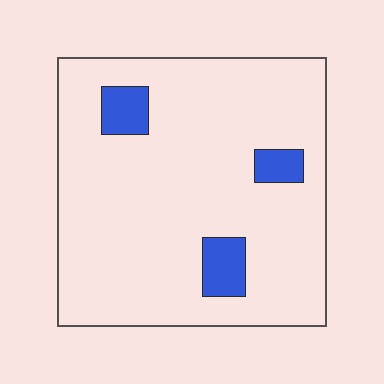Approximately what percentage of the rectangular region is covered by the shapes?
Approximately 10%.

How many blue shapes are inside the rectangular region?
3.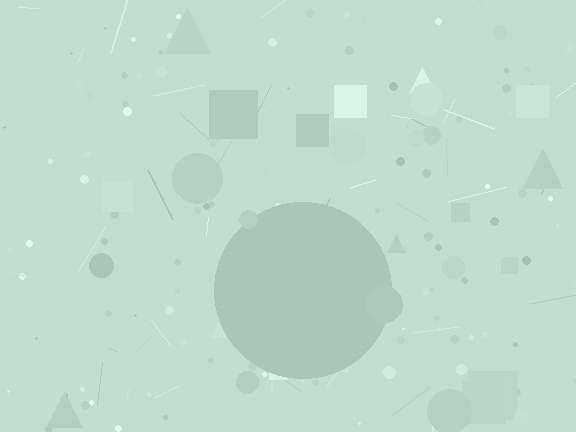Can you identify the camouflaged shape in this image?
The camouflaged shape is a circle.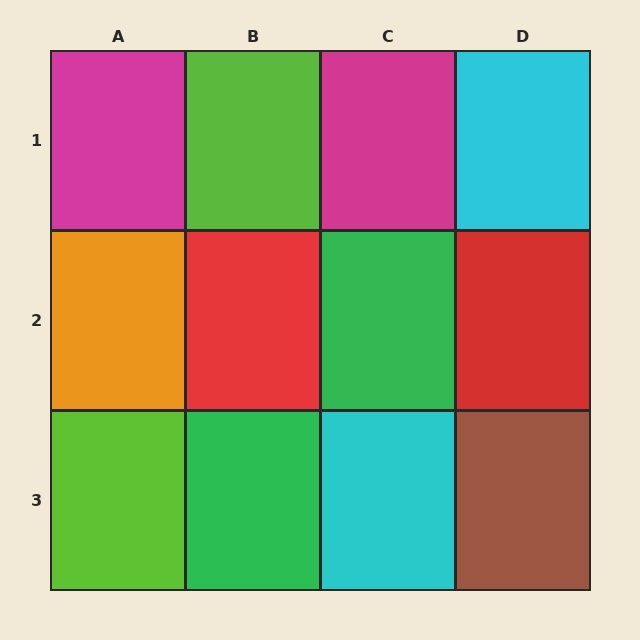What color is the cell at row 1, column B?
Lime.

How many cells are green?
2 cells are green.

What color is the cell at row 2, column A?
Orange.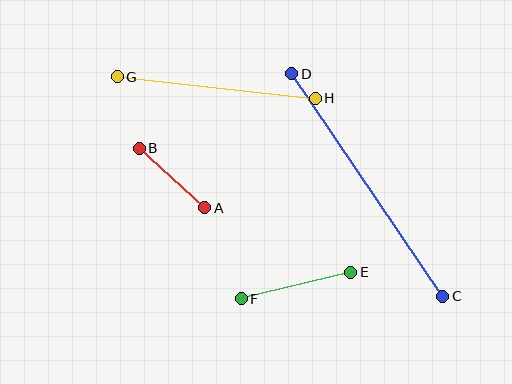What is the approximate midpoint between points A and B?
The midpoint is at approximately (172, 178) pixels.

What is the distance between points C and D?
The distance is approximately 269 pixels.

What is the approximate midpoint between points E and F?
The midpoint is at approximately (296, 286) pixels.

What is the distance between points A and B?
The distance is approximately 88 pixels.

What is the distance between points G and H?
The distance is approximately 199 pixels.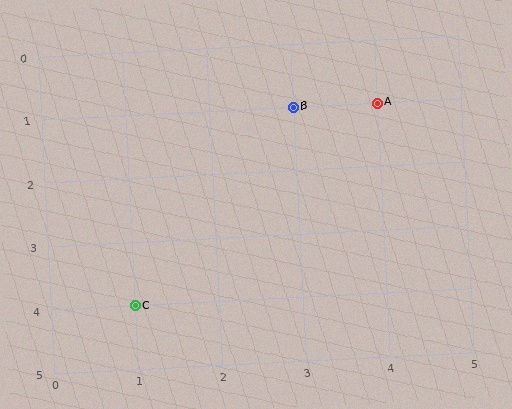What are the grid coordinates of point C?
Point C is at grid coordinates (1, 4).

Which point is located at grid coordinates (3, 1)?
Point B is at (3, 1).